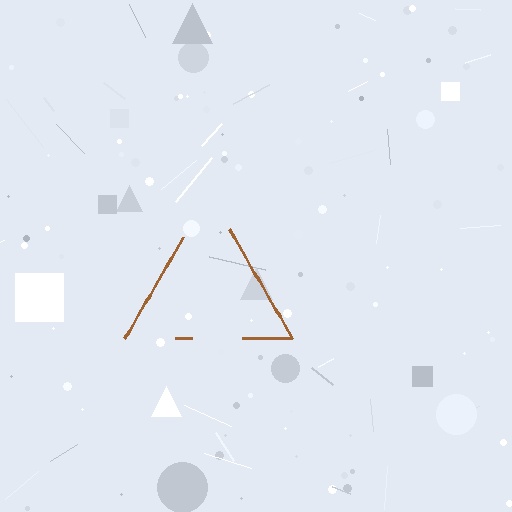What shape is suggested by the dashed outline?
The dashed outline suggests a triangle.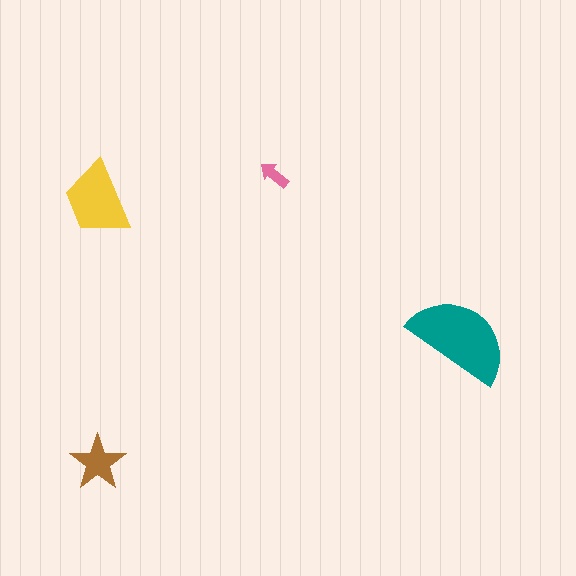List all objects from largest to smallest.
The teal semicircle, the yellow trapezoid, the brown star, the pink arrow.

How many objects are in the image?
There are 4 objects in the image.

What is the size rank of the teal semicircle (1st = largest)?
1st.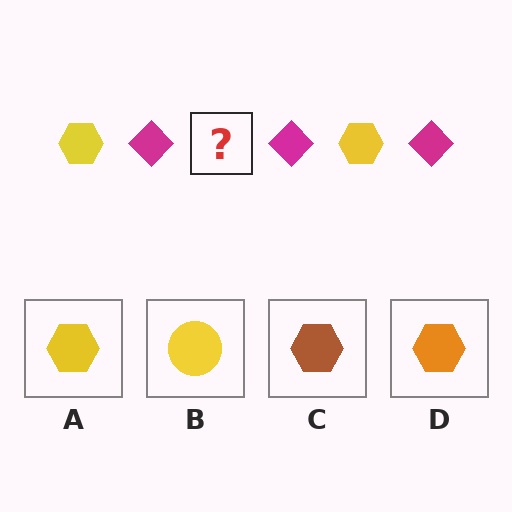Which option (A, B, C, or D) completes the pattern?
A.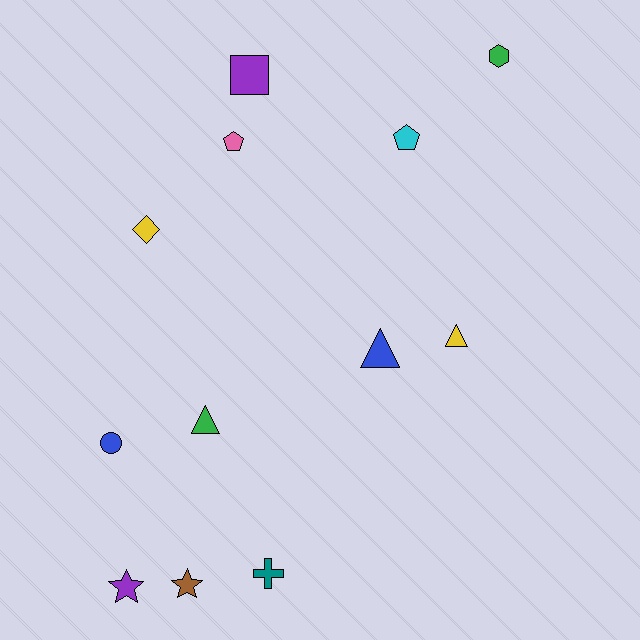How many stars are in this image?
There are 2 stars.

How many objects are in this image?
There are 12 objects.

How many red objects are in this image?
There are no red objects.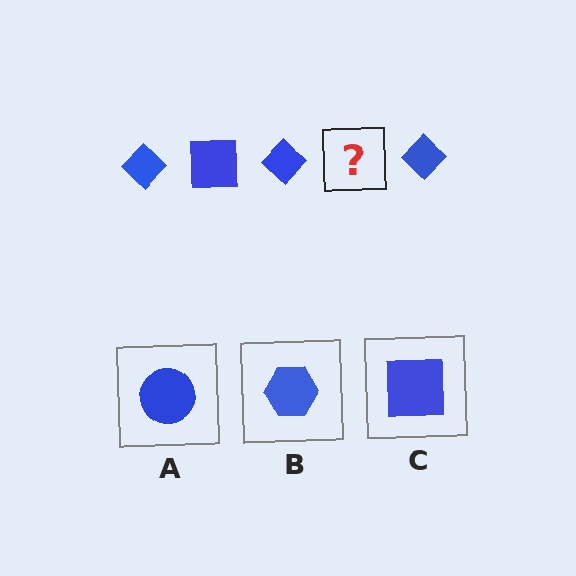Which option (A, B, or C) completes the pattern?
C.